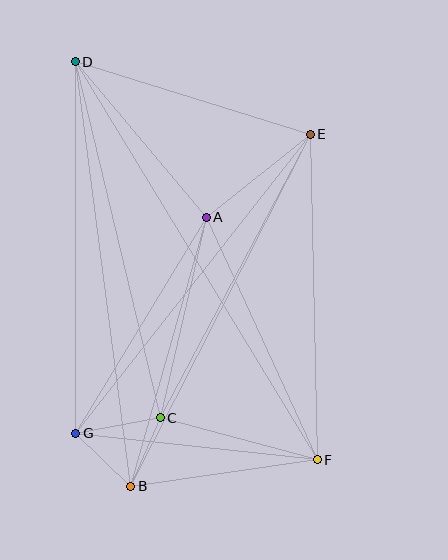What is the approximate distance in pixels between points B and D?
The distance between B and D is approximately 428 pixels.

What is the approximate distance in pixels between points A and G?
The distance between A and G is approximately 252 pixels.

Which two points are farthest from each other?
Points D and F are farthest from each other.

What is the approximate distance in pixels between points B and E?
The distance between B and E is approximately 395 pixels.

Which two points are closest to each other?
Points B and C are closest to each other.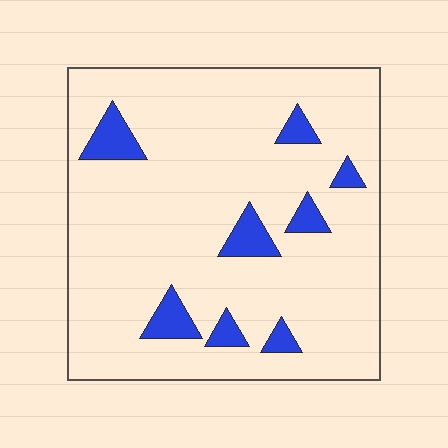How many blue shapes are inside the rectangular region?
8.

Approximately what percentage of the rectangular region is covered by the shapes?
Approximately 10%.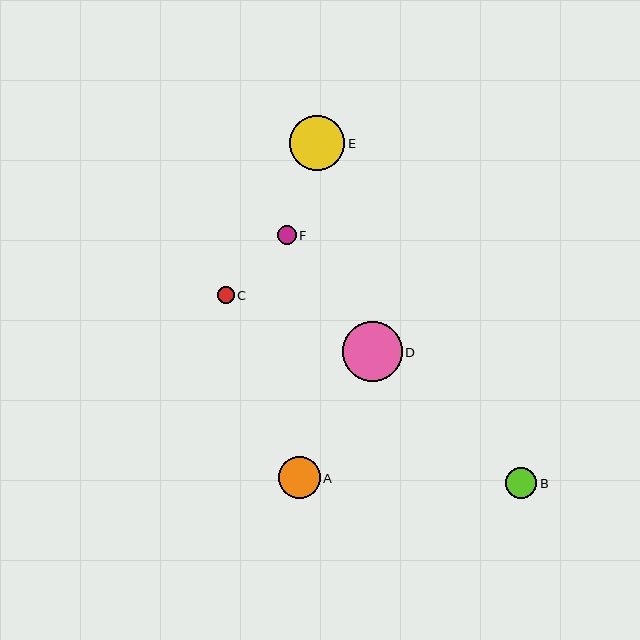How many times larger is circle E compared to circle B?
Circle E is approximately 1.7 times the size of circle B.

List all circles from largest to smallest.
From largest to smallest: D, E, A, B, F, C.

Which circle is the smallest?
Circle C is the smallest with a size of approximately 17 pixels.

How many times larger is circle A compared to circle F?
Circle A is approximately 2.2 times the size of circle F.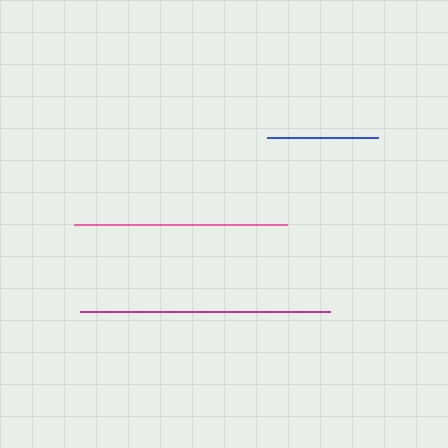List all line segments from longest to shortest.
From longest to shortest: magenta, pink, blue.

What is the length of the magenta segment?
The magenta segment is approximately 249 pixels long.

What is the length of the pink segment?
The pink segment is approximately 213 pixels long.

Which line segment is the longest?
The magenta line is the longest at approximately 249 pixels.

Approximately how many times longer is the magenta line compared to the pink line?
The magenta line is approximately 1.2 times the length of the pink line.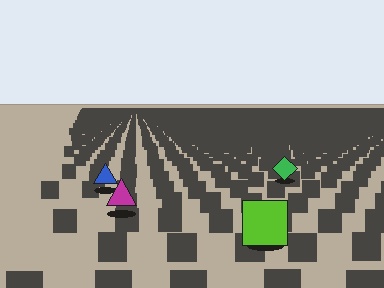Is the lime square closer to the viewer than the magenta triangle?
Yes. The lime square is closer — you can tell from the texture gradient: the ground texture is coarser near it.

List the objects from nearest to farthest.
From nearest to farthest: the lime square, the magenta triangle, the blue triangle, the green diamond.